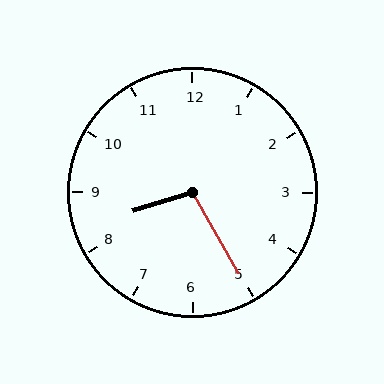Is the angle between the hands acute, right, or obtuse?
It is obtuse.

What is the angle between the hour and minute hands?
Approximately 102 degrees.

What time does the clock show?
8:25.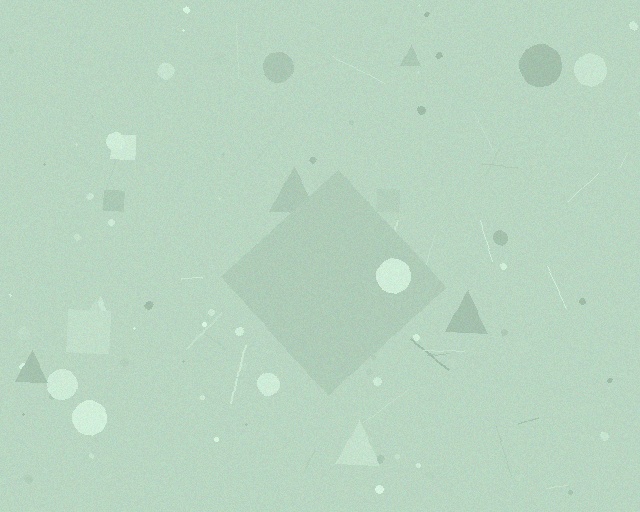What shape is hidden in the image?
A diamond is hidden in the image.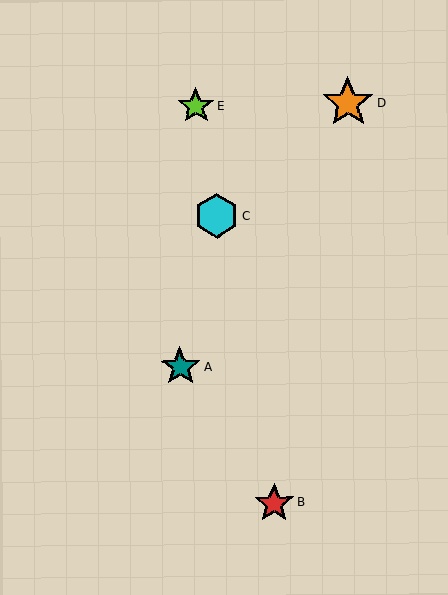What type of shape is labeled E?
Shape E is a lime star.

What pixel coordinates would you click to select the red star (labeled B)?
Click at (274, 503) to select the red star B.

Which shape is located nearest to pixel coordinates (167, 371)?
The teal star (labeled A) at (180, 367) is nearest to that location.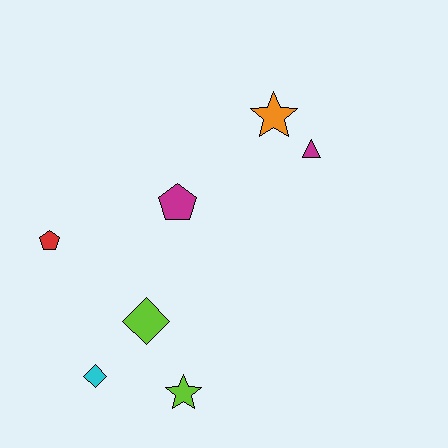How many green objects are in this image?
There are no green objects.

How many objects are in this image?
There are 7 objects.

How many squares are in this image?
There are no squares.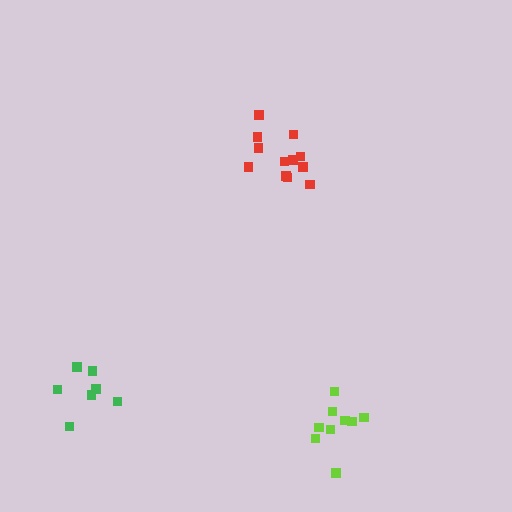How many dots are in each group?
Group 1: 7 dots, Group 2: 9 dots, Group 3: 12 dots (28 total).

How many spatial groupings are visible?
There are 3 spatial groupings.